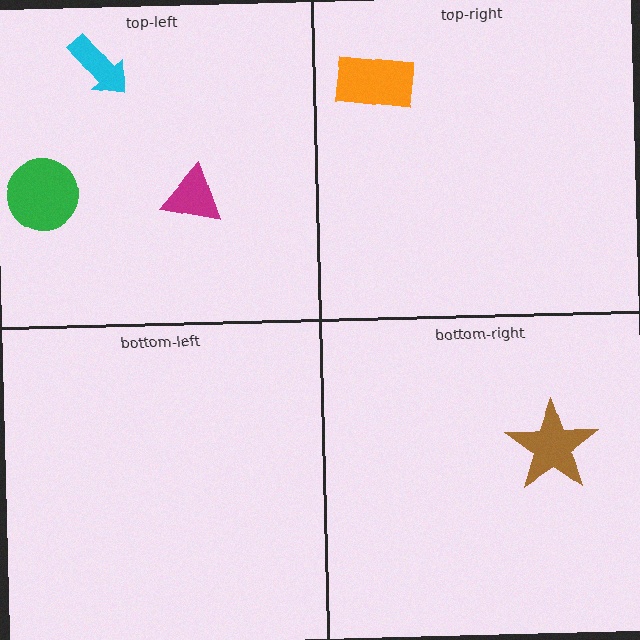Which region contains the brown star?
The bottom-right region.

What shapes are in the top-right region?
The orange rectangle.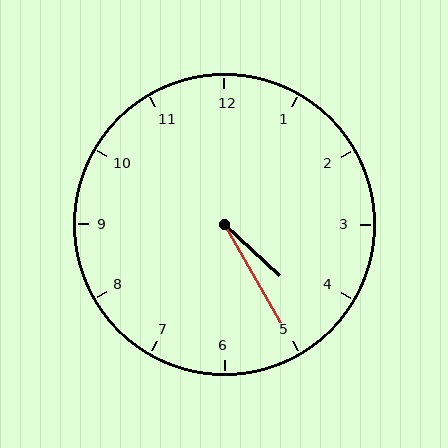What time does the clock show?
4:25.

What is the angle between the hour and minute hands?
Approximately 18 degrees.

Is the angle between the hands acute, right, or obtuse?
It is acute.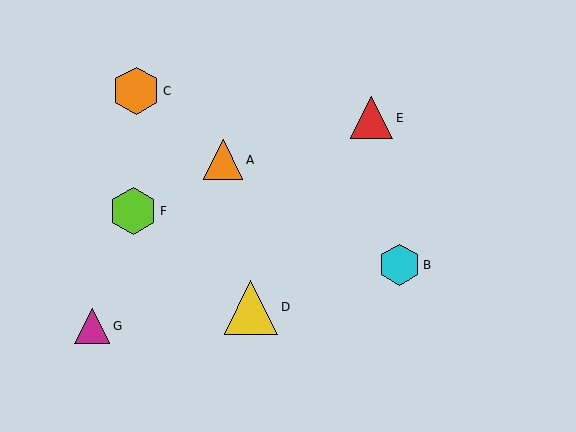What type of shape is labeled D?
Shape D is a yellow triangle.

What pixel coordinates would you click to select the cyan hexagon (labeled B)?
Click at (400, 265) to select the cyan hexagon B.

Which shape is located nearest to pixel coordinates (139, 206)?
The lime hexagon (labeled F) at (133, 211) is nearest to that location.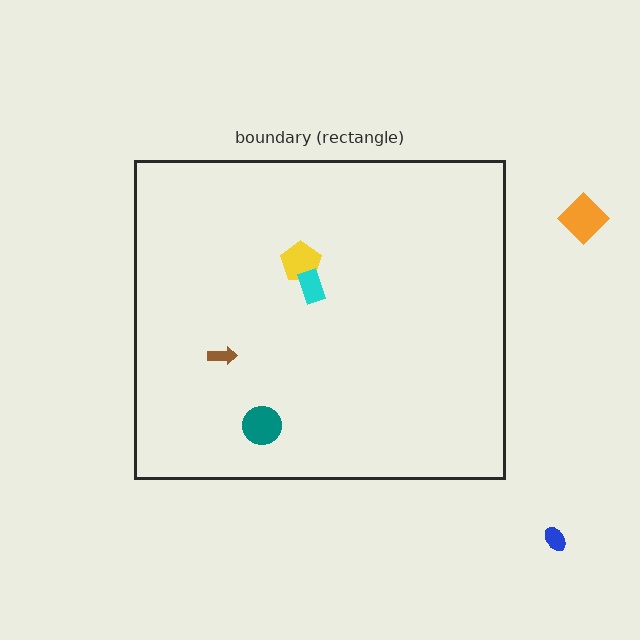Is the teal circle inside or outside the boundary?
Inside.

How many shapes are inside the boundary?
4 inside, 2 outside.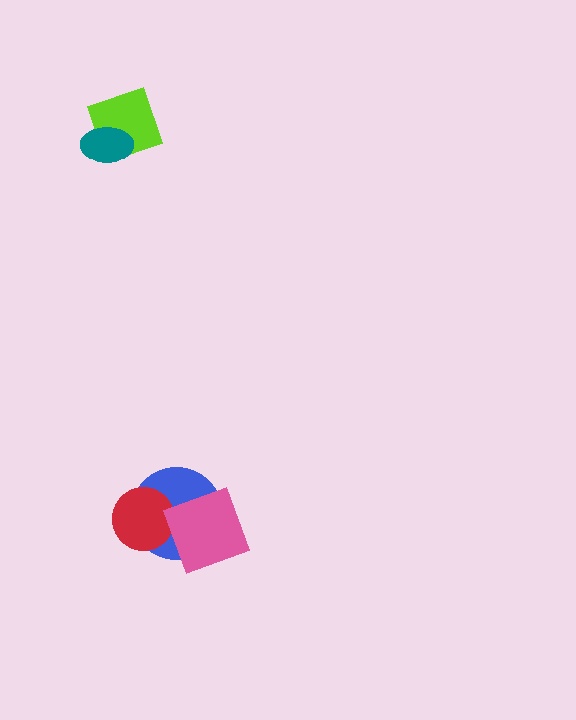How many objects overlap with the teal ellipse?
1 object overlaps with the teal ellipse.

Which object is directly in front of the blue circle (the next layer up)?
The red circle is directly in front of the blue circle.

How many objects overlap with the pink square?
1 object overlaps with the pink square.